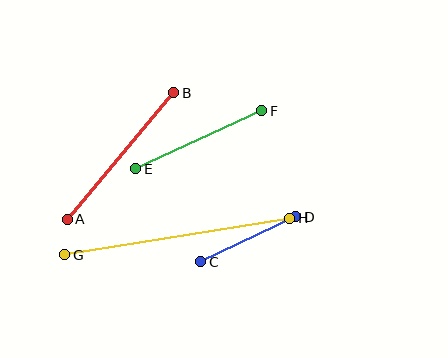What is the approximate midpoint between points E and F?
The midpoint is at approximately (199, 140) pixels.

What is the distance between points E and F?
The distance is approximately 138 pixels.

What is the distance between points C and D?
The distance is approximately 105 pixels.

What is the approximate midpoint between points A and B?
The midpoint is at approximately (120, 156) pixels.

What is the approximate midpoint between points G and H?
The midpoint is at approximately (177, 236) pixels.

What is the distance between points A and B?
The distance is approximately 166 pixels.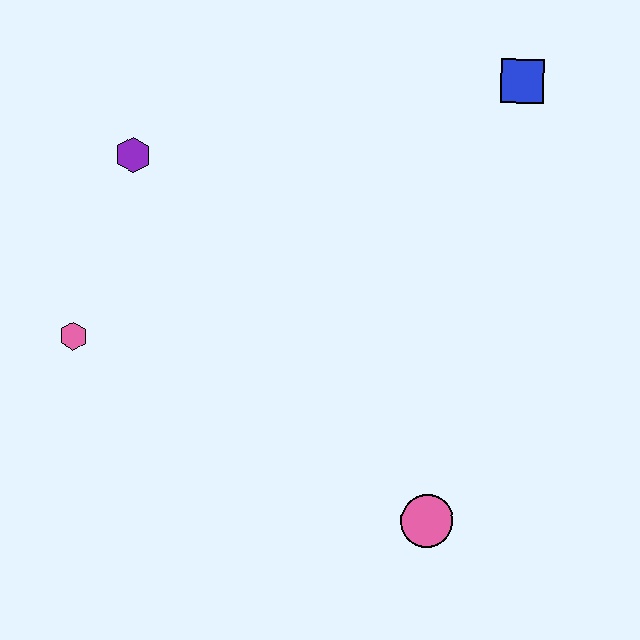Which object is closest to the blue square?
The purple hexagon is closest to the blue square.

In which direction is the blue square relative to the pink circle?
The blue square is above the pink circle.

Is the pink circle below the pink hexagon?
Yes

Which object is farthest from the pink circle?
The purple hexagon is farthest from the pink circle.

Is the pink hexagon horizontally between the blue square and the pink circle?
No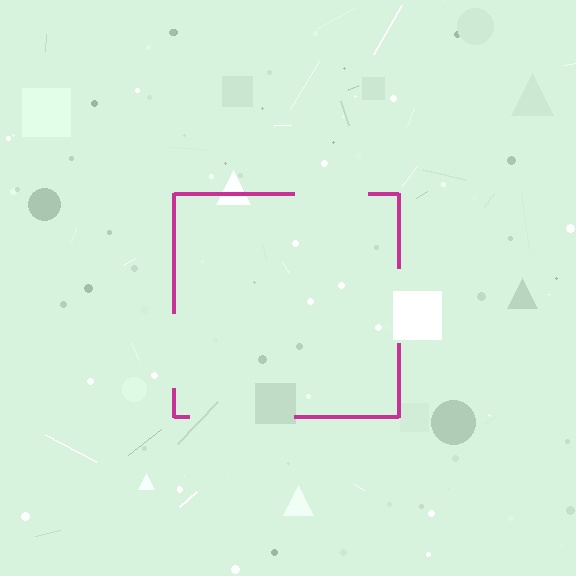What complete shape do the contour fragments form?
The contour fragments form a square.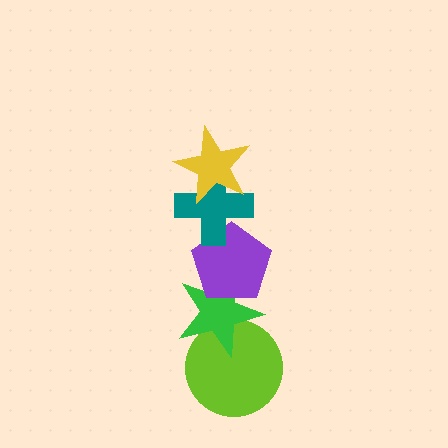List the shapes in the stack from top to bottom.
From top to bottom: the yellow star, the teal cross, the purple pentagon, the green star, the lime circle.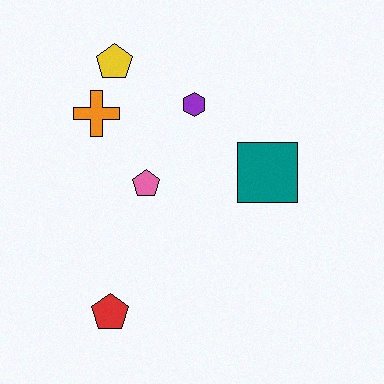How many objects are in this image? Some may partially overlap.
There are 6 objects.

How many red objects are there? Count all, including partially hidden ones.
There is 1 red object.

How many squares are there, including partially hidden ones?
There is 1 square.